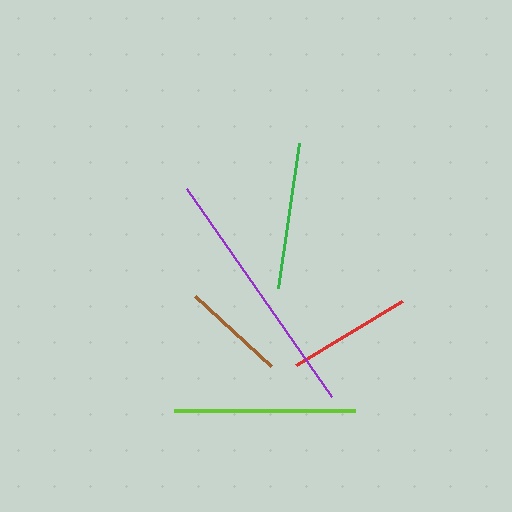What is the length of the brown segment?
The brown segment is approximately 104 pixels long.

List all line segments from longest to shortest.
From longest to shortest: purple, lime, green, red, brown.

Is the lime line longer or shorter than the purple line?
The purple line is longer than the lime line.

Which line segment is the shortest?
The brown line is the shortest at approximately 104 pixels.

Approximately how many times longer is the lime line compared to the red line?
The lime line is approximately 1.5 times the length of the red line.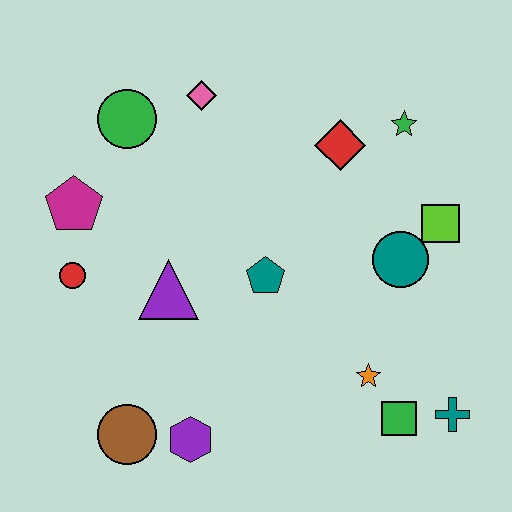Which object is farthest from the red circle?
The teal cross is farthest from the red circle.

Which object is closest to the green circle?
The pink diamond is closest to the green circle.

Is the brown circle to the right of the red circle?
Yes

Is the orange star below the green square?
No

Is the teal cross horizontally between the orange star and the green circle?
No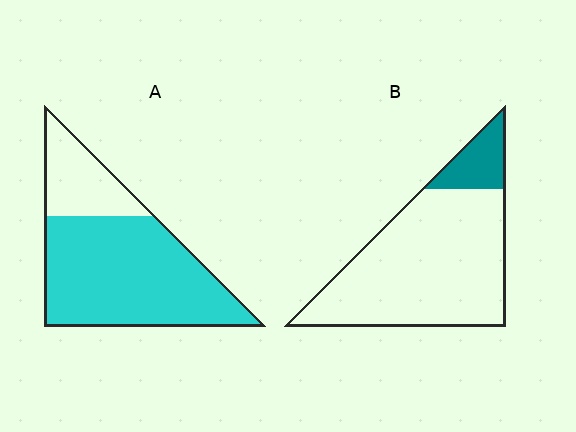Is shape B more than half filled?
No.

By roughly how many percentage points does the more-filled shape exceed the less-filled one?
By roughly 60 percentage points (A over B).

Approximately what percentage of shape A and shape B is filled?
A is approximately 75% and B is approximately 15%.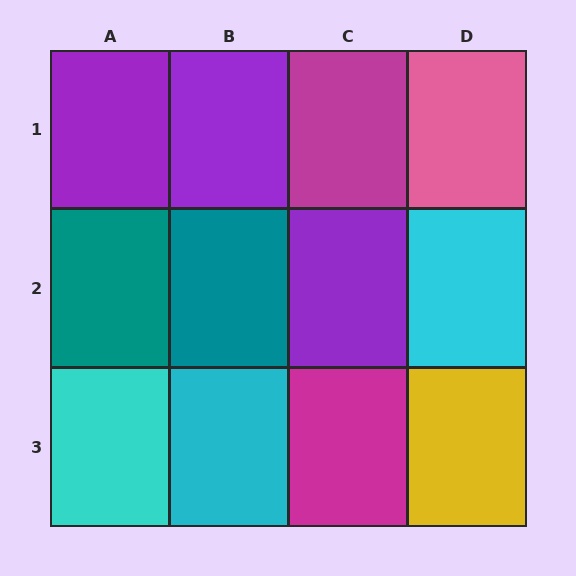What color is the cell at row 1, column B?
Purple.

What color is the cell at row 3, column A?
Cyan.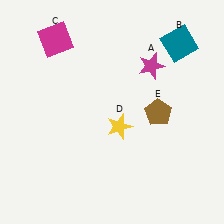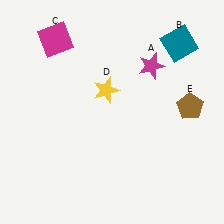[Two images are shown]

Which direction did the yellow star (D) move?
The yellow star (D) moved up.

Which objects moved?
The objects that moved are: the yellow star (D), the brown pentagon (E).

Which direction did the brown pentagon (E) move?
The brown pentagon (E) moved right.